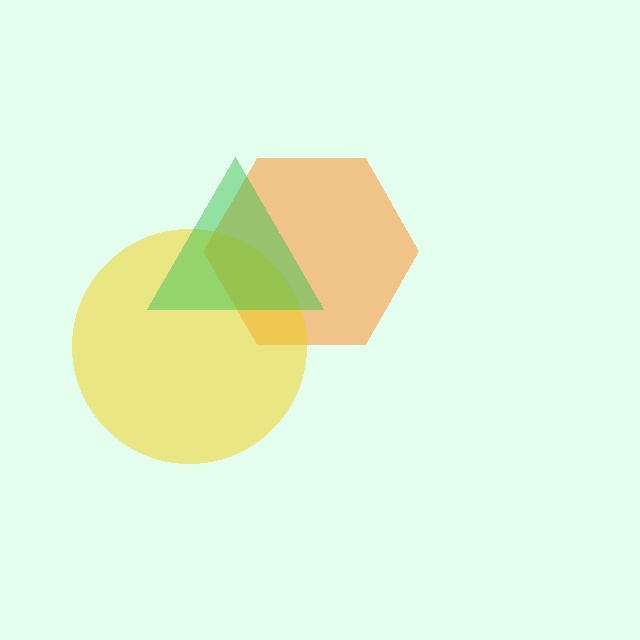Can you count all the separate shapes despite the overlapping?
Yes, there are 3 separate shapes.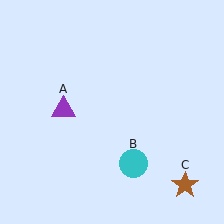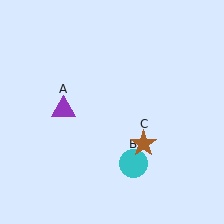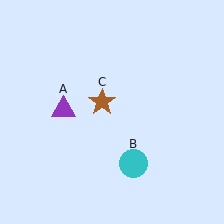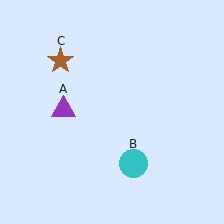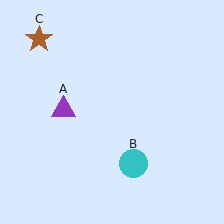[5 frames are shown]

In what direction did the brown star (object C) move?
The brown star (object C) moved up and to the left.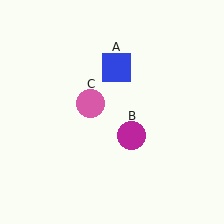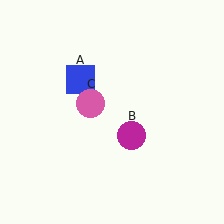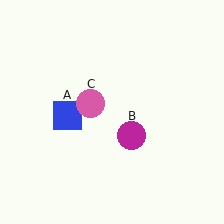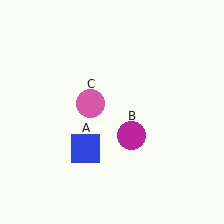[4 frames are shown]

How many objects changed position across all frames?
1 object changed position: blue square (object A).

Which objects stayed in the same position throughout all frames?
Magenta circle (object B) and pink circle (object C) remained stationary.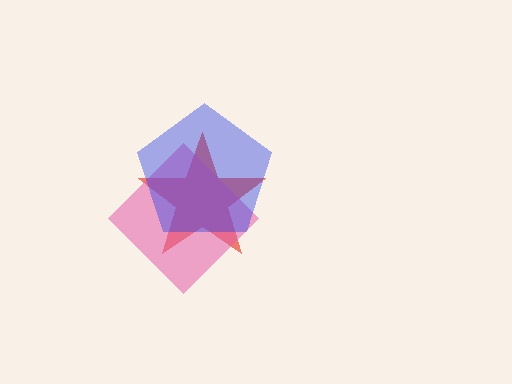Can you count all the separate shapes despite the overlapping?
Yes, there are 3 separate shapes.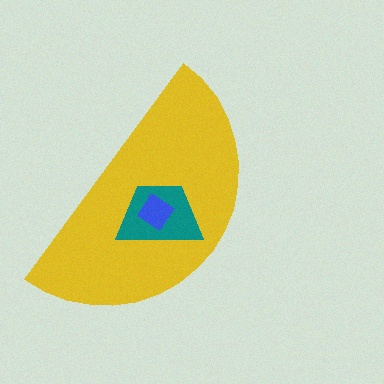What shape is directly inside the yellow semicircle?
The teal trapezoid.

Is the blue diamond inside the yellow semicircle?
Yes.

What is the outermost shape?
The yellow semicircle.